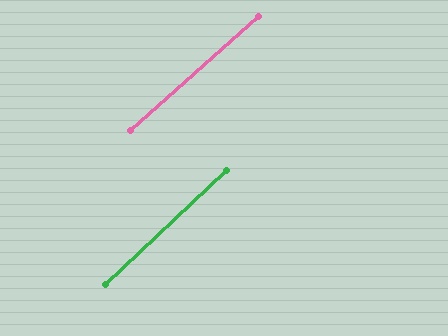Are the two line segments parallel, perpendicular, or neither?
Parallel — their directions differ by only 1.7°.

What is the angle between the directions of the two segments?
Approximately 2 degrees.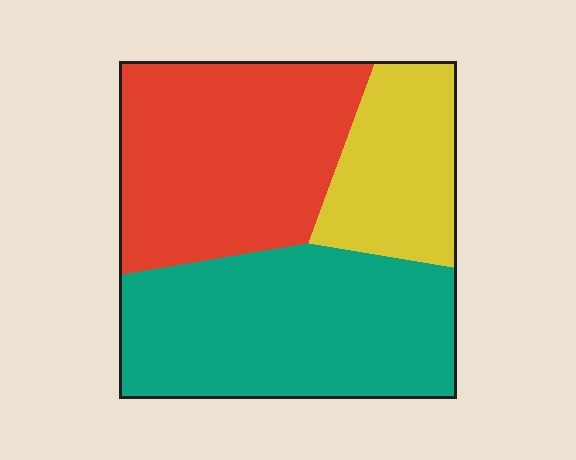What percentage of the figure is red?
Red covers roughly 40% of the figure.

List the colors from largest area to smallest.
From largest to smallest: teal, red, yellow.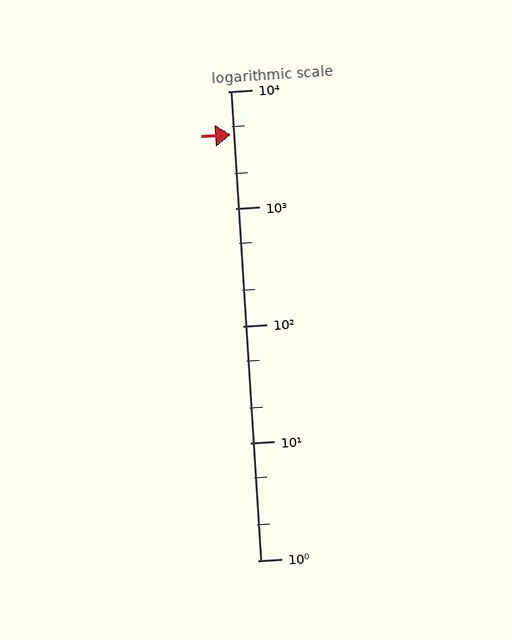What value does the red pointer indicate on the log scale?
The pointer indicates approximately 4300.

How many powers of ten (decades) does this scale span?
The scale spans 4 decades, from 1 to 10000.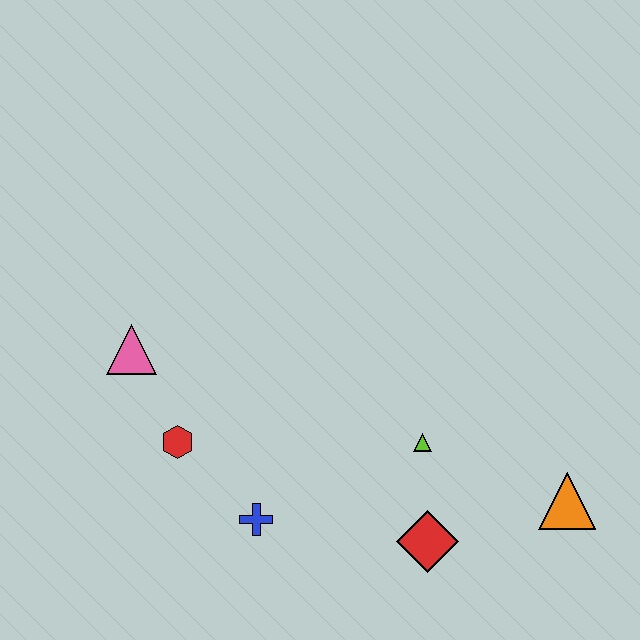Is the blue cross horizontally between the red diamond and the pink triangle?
Yes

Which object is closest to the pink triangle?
The red hexagon is closest to the pink triangle.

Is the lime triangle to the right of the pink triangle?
Yes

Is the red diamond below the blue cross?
Yes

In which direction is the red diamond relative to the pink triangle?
The red diamond is to the right of the pink triangle.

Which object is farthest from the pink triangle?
The orange triangle is farthest from the pink triangle.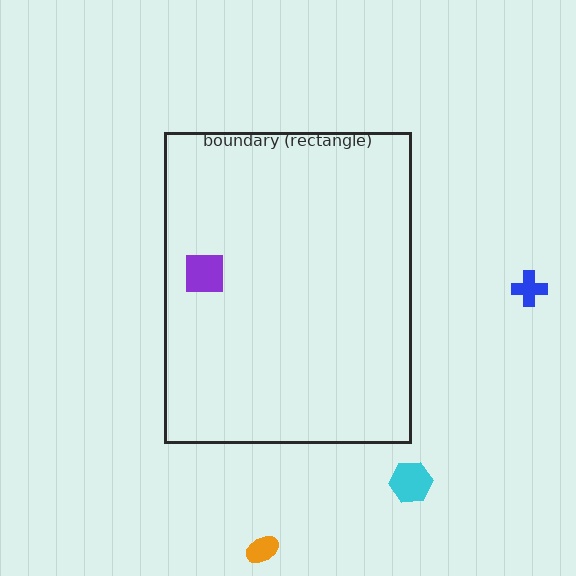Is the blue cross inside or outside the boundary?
Outside.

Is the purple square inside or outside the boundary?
Inside.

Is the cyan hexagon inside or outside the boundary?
Outside.